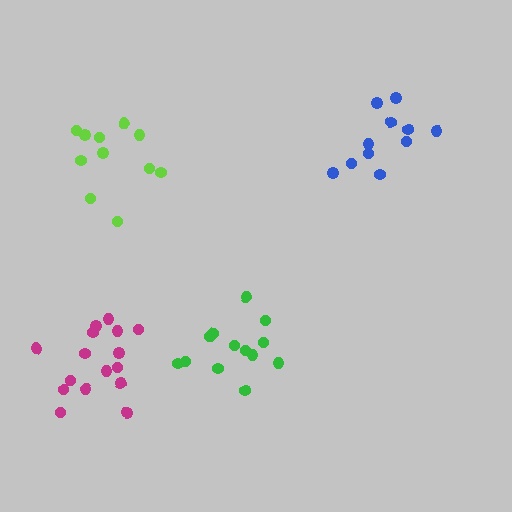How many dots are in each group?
Group 1: 16 dots, Group 2: 11 dots, Group 3: 13 dots, Group 4: 11 dots (51 total).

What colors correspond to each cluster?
The clusters are colored: magenta, lime, green, blue.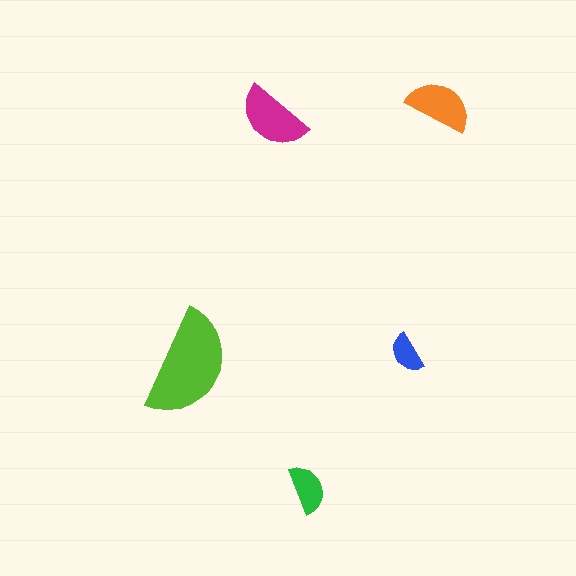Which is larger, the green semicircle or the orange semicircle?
The orange one.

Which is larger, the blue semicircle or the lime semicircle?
The lime one.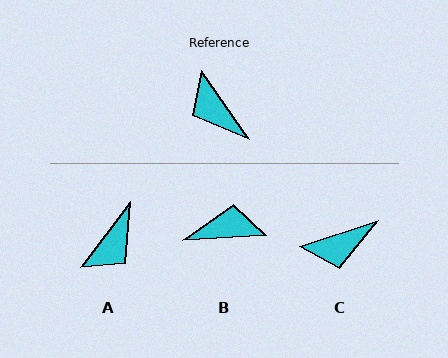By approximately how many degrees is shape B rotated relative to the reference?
Approximately 122 degrees clockwise.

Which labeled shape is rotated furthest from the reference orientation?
B, about 122 degrees away.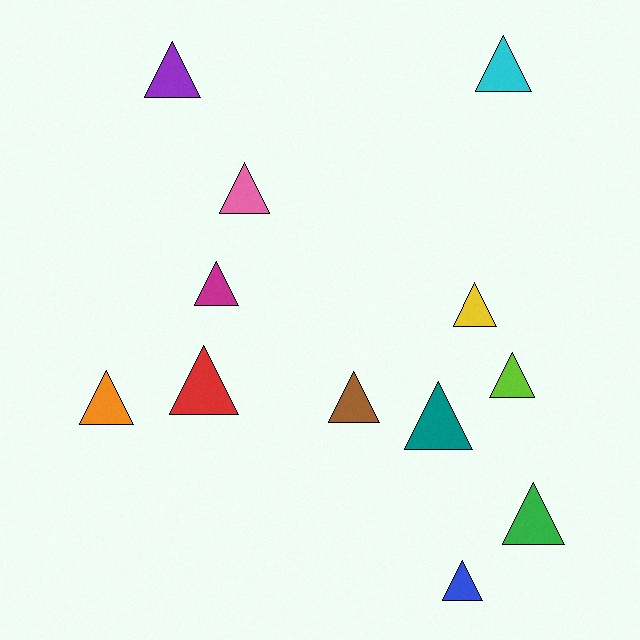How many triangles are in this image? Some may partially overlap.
There are 12 triangles.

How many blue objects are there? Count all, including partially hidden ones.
There is 1 blue object.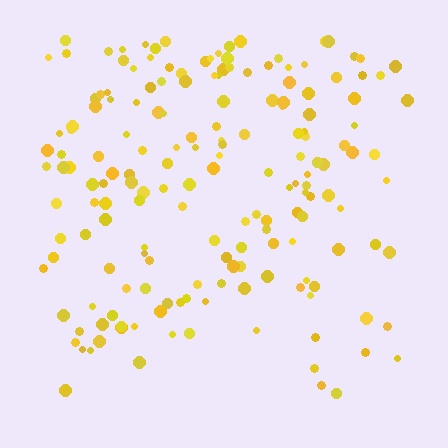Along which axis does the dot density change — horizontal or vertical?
Vertical.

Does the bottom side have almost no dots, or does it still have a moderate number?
Still a moderate number, just noticeably fewer than the top.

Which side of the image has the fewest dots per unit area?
The bottom.